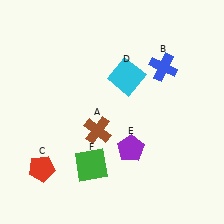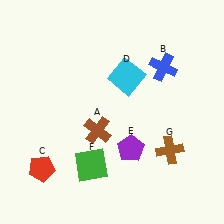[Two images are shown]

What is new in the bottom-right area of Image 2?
A brown cross (G) was added in the bottom-right area of Image 2.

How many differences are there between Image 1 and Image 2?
There is 1 difference between the two images.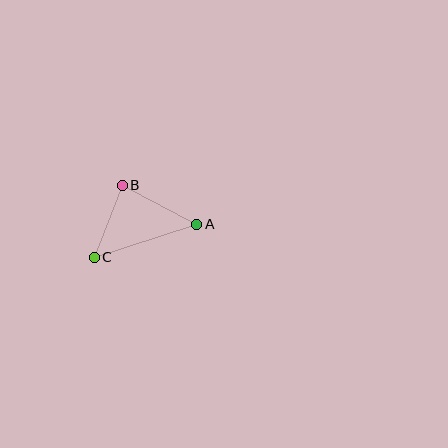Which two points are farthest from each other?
Points A and C are farthest from each other.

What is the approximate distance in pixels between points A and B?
The distance between A and B is approximately 84 pixels.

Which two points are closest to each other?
Points B and C are closest to each other.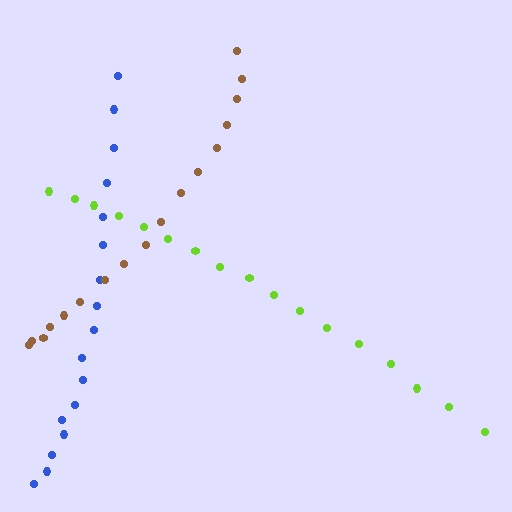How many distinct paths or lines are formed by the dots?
There are 3 distinct paths.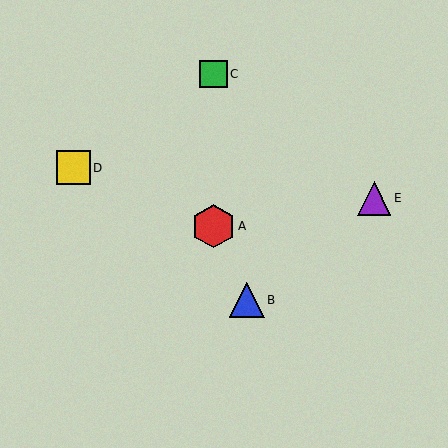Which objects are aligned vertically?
Objects A, C are aligned vertically.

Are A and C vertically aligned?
Yes, both are at x≈214.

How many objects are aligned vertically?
2 objects (A, C) are aligned vertically.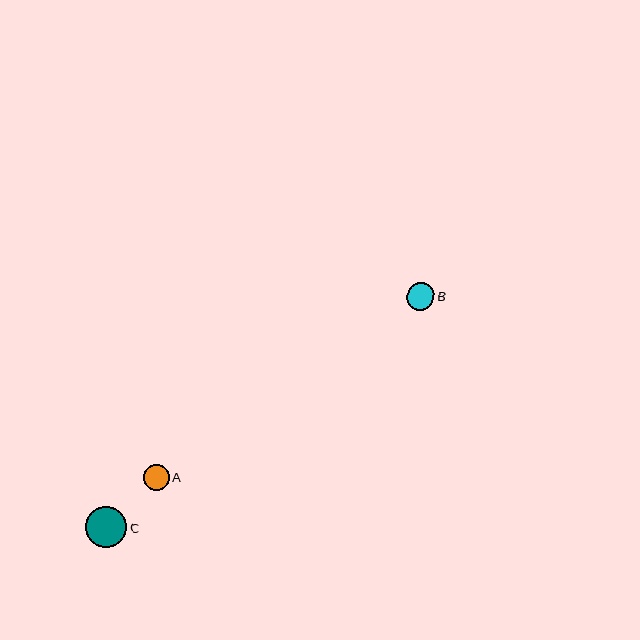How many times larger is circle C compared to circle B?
Circle C is approximately 1.5 times the size of circle B.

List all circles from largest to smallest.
From largest to smallest: C, B, A.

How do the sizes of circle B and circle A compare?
Circle B and circle A are approximately the same size.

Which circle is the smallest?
Circle A is the smallest with a size of approximately 26 pixels.